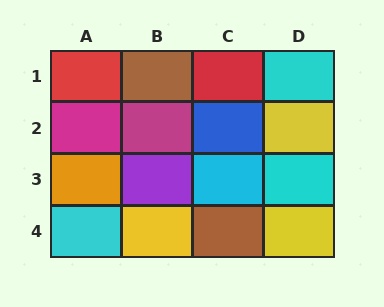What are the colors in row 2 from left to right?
Magenta, magenta, blue, yellow.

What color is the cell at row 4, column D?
Yellow.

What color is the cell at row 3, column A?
Orange.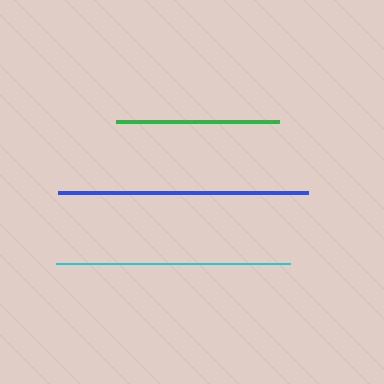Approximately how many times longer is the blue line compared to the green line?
The blue line is approximately 1.5 times the length of the green line.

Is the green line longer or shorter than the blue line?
The blue line is longer than the green line.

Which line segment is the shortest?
The green line is the shortest at approximately 163 pixels.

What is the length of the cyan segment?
The cyan segment is approximately 234 pixels long.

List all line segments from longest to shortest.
From longest to shortest: blue, cyan, green.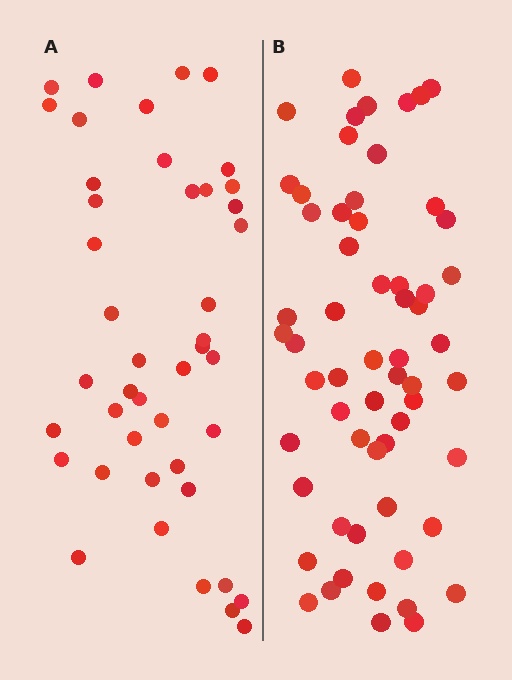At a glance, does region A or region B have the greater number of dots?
Region B (the right region) has more dots.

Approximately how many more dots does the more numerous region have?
Region B has approximately 15 more dots than region A.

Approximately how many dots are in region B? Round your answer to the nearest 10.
About 60 dots.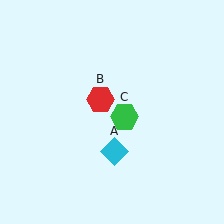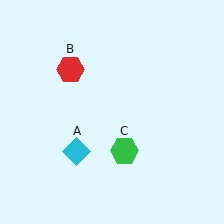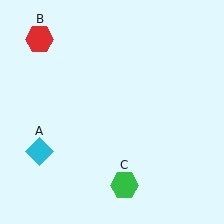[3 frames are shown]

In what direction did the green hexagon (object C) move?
The green hexagon (object C) moved down.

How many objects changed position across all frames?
3 objects changed position: cyan diamond (object A), red hexagon (object B), green hexagon (object C).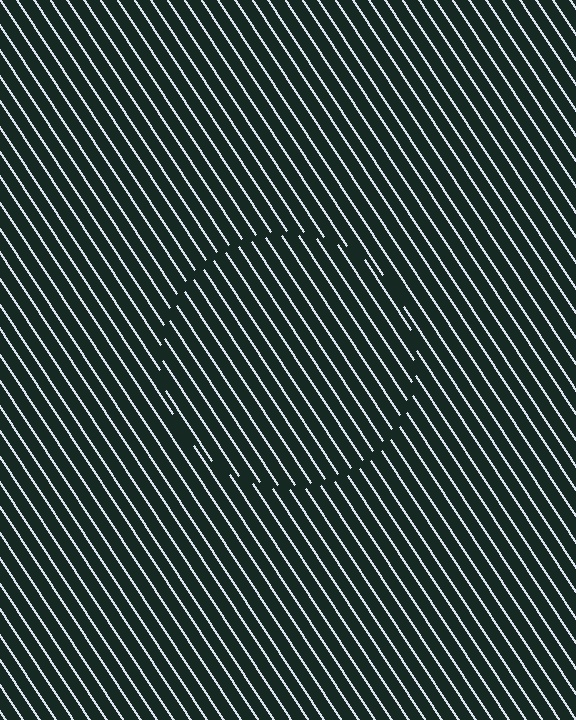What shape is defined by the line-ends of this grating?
An illusory circle. The interior of the shape contains the same grating, shifted by half a period — the contour is defined by the phase discontinuity where line-ends from the inner and outer gratings abut.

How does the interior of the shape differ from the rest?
The interior of the shape contains the same grating, shifted by half a period — the contour is defined by the phase discontinuity where line-ends from the inner and outer gratings abut.